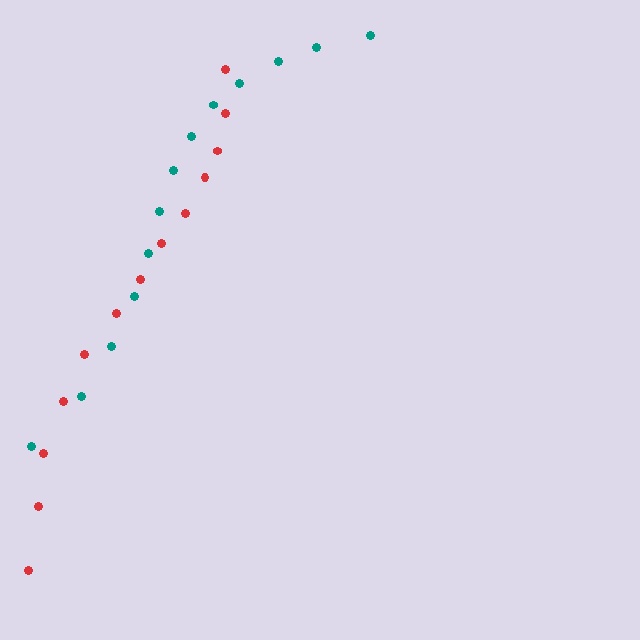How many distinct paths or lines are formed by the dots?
There are 2 distinct paths.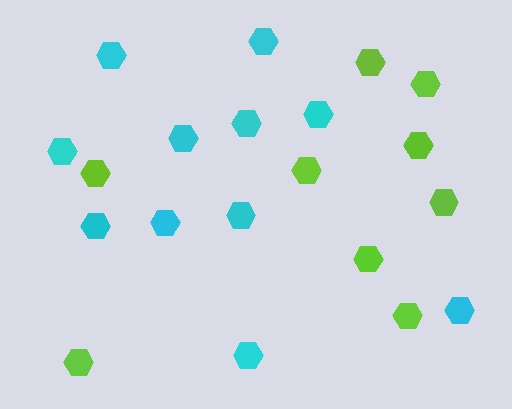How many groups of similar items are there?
There are 2 groups: one group of cyan hexagons (11) and one group of lime hexagons (9).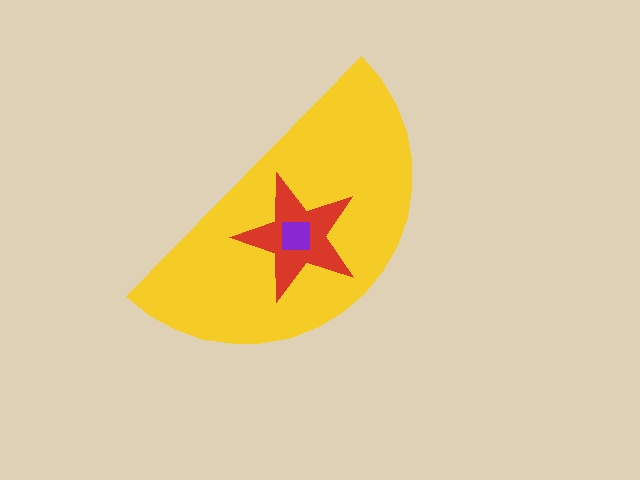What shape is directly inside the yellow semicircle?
The red star.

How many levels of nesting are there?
3.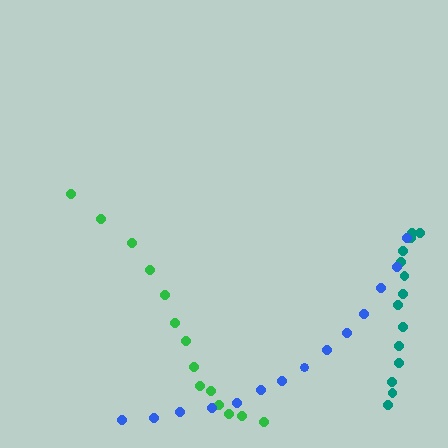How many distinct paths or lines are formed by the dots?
There are 3 distinct paths.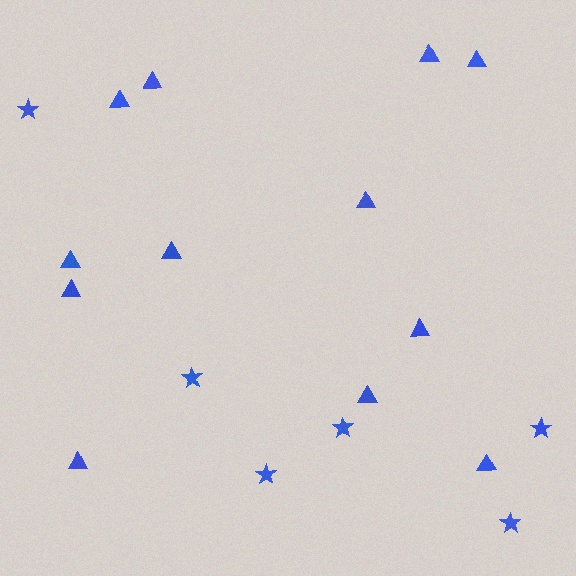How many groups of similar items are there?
There are 2 groups: one group of triangles (12) and one group of stars (6).